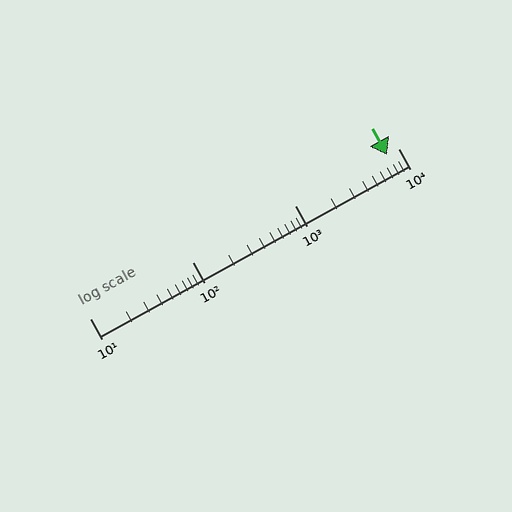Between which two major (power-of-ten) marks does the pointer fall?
The pointer is between 1000 and 10000.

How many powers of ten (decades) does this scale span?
The scale spans 3 decades, from 10 to 10000.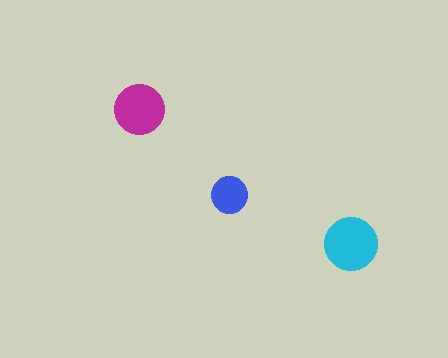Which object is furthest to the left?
The magenta circle is leftmost.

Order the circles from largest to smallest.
the cyan one, the magenta one, the blue one.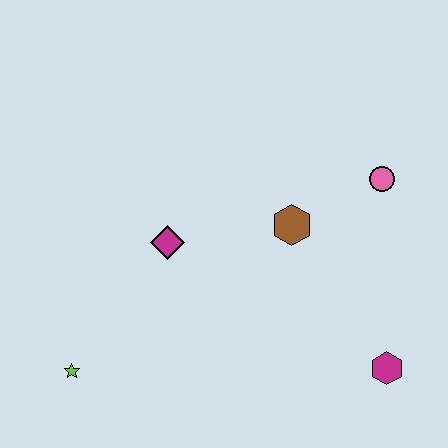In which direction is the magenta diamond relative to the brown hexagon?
The magenta diamond is to the left of the brown hexagon.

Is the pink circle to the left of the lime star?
No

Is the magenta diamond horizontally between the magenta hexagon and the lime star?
Yes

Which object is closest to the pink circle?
The brown hexagon is closest to the pink circle.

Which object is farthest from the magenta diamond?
The magenta hexagon is farthest from the magenta diamond.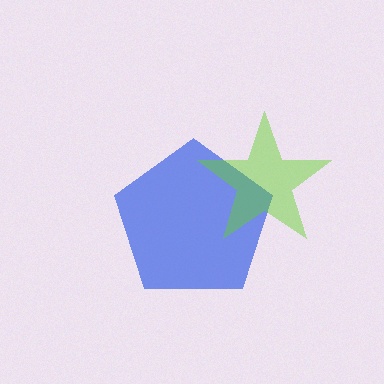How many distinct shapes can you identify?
There are 2 distinct shapes: a blue pentagon, a lime star.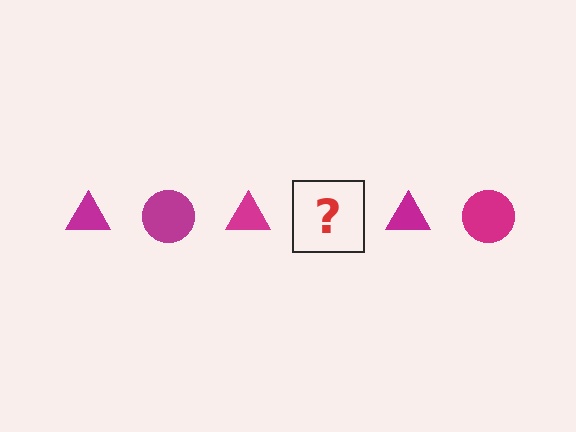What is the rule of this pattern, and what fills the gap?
The rule is that the pattern cycles through triangle, circle shapes in magenta. The gap should be filled with a magenta circle.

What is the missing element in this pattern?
The missing element is a magenta circle.